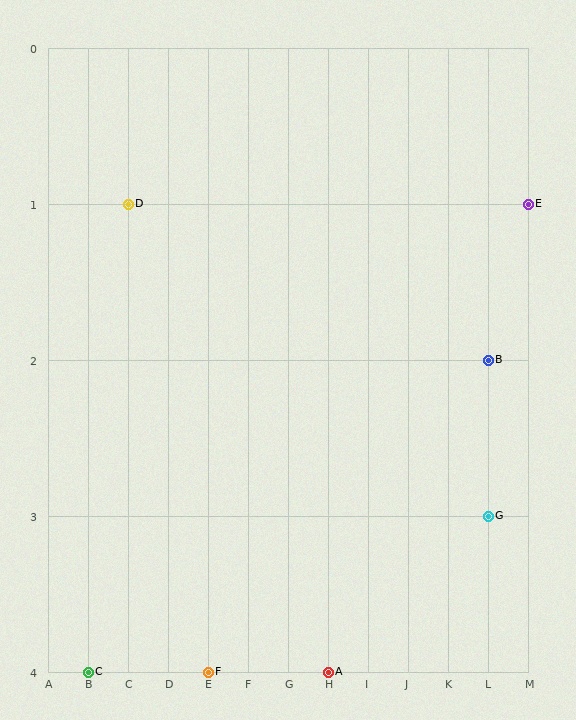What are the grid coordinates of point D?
Point D is at grid coordinates (C, 1).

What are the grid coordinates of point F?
Point F is at grid coordinates (E, 4).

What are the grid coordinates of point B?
Point B is at grid coordinates (L, 2).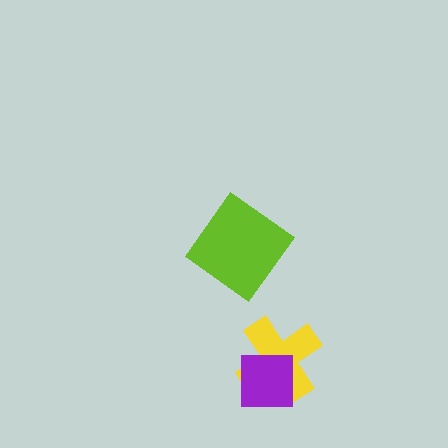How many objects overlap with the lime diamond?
0 objects overlap with the lime diamond.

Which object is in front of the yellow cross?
The purple square is in front of the yellow cross.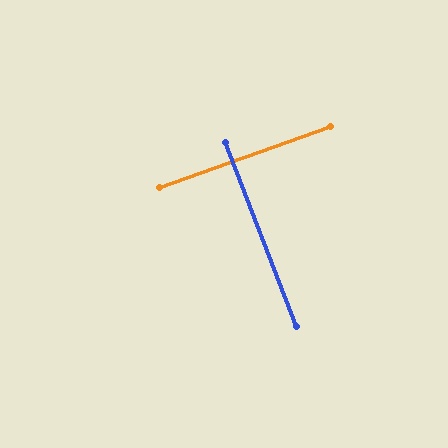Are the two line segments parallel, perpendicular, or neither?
Perpendicular — they meet at approximately 88°.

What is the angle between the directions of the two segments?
Approximately 88 degrees.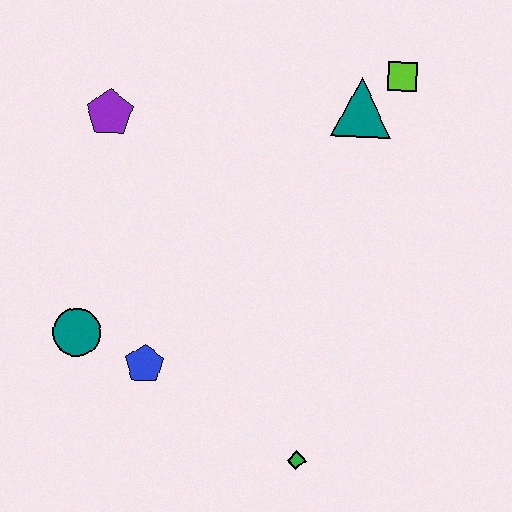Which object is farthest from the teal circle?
The lime square is farthest from the teal circle.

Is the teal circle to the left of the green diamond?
Yes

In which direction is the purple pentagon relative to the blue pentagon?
The purple pentagon is above the blue pentagon.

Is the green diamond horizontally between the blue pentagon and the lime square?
Yes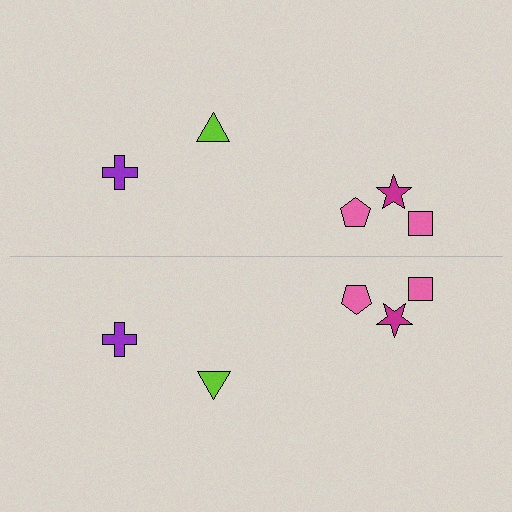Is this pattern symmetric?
Yes, this pattern has bilateral (reflection) symmetry.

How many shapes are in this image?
There are 10 shapes in this image.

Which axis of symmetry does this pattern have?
The pattern has a horizontal axis of symmetry running through the center of the image.